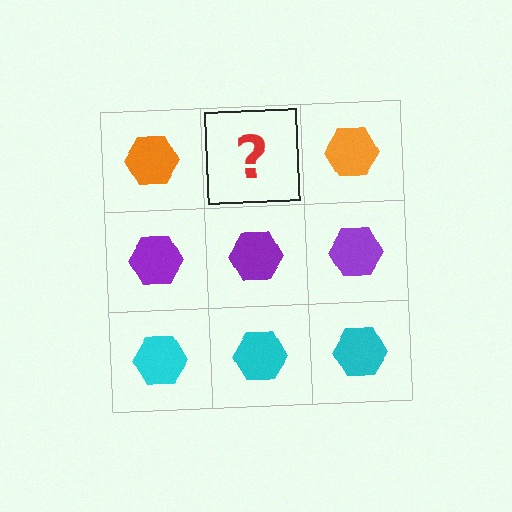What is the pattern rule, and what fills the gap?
The rule is that each row has a consistent color. The gap should be filled with an orange hexagon.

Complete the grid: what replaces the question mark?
The question mark should be replaced with an orange hexagon.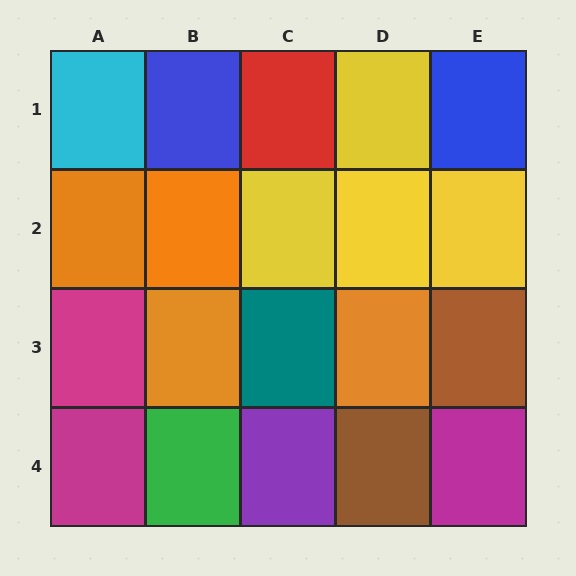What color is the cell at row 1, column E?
Blue.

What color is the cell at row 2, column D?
Yellow.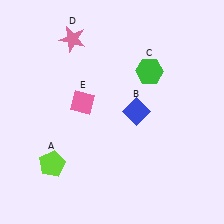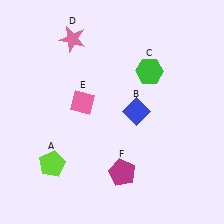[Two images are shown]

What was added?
A magenta pentagon (F) was added in Image 2.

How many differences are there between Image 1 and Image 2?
There is 1 difference between the two images.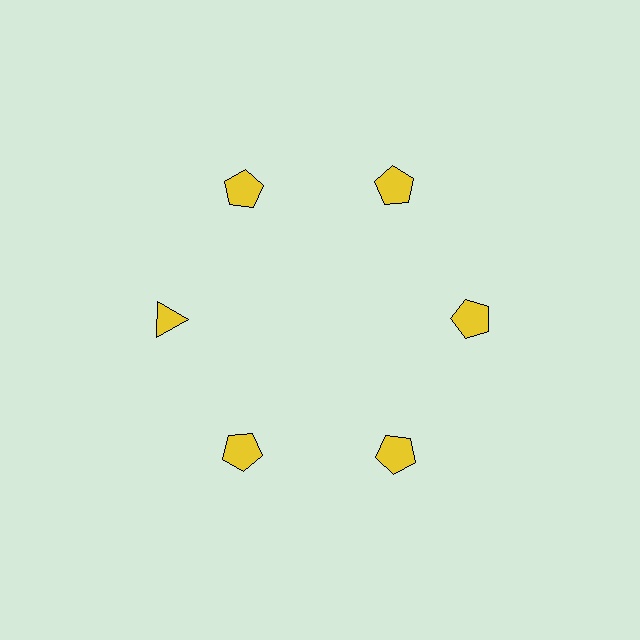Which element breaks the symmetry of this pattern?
The yellow triangle at roughly the 9 o'clock position breaks the symmetry. All other shapes are yellow pentagons.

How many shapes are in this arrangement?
There are 6 shapes arranged in a ring pattern.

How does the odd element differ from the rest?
It has a different shape: triangle instead of pentagon.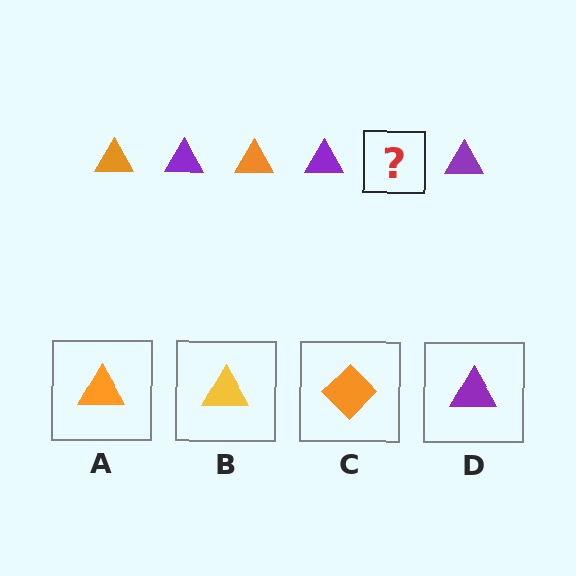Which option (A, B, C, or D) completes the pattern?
A.